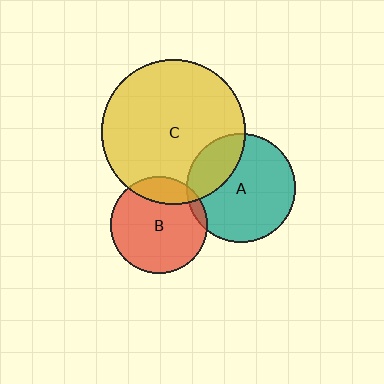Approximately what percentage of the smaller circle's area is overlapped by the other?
Approximately 20%.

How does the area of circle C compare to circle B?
Approximately 2.2 times.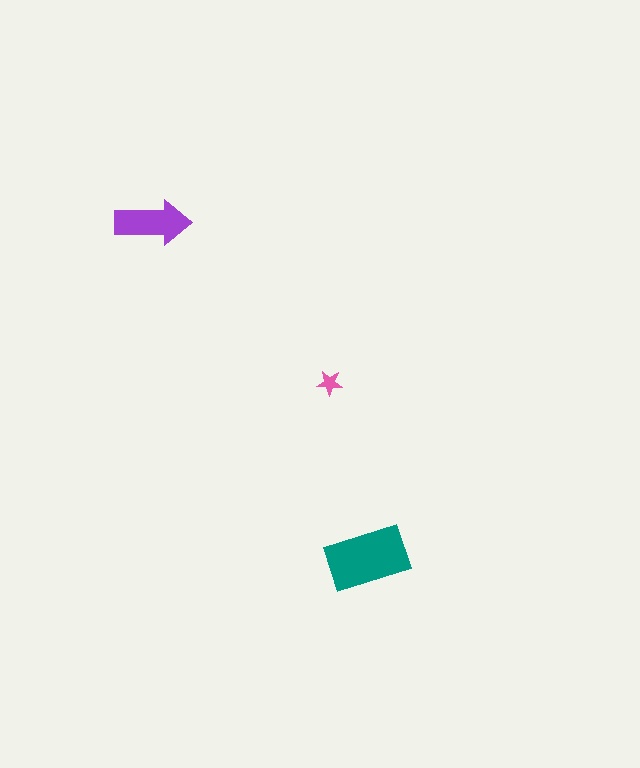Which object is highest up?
The purple arrow is topmost.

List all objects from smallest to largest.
The pink star, the purple arrow, the teal rectangle.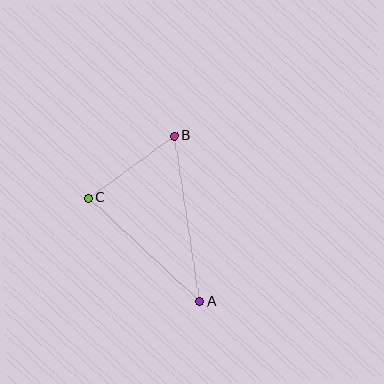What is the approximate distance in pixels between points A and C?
The distance between A and C is approximately 152 pixels.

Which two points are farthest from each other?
Points A and B are farthest from each other.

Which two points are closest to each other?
Points B and C are closest to each other.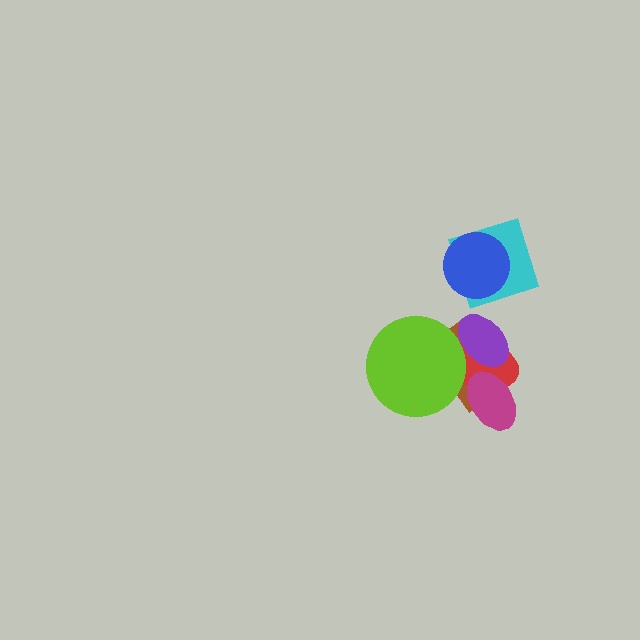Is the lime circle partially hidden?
Yes, it is partially covered by another shape.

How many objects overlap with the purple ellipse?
3 objects overlap with the purple ellipse.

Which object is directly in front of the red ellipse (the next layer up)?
The lime circle is directly in front of the red ellipse.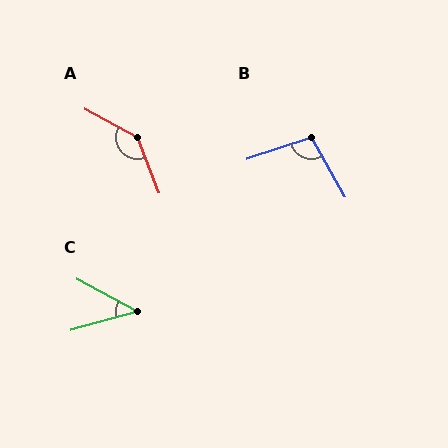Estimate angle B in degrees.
Approximately 101 degrees.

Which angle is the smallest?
C, at approximately 44 degrees.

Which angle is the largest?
A, at approximately 139 degrees.